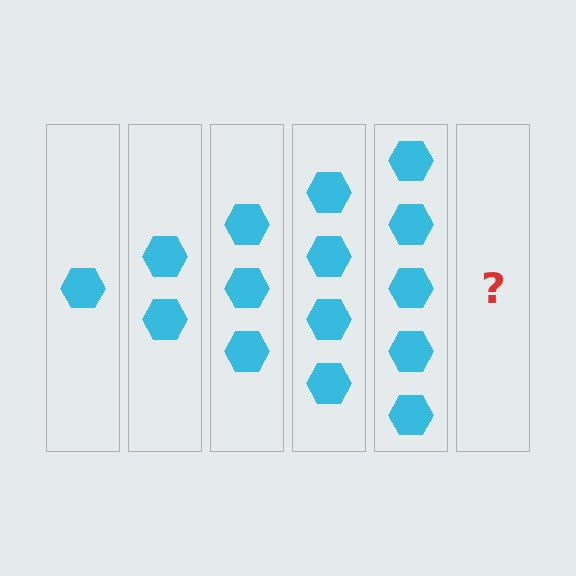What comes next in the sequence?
The next element should be 6 hexagons.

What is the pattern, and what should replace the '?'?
The pattern is that each step adds one more hexagon. The '?' should be 6 hexagons.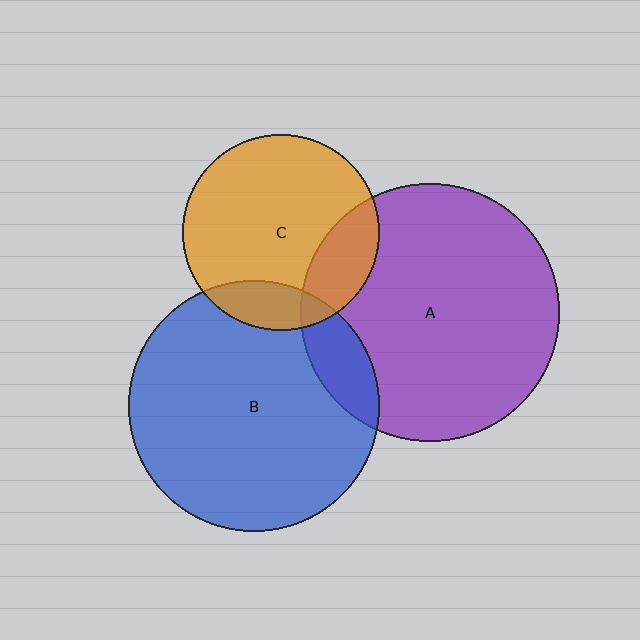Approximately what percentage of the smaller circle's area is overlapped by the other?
Approximately 10%.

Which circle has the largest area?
Circle A (purple).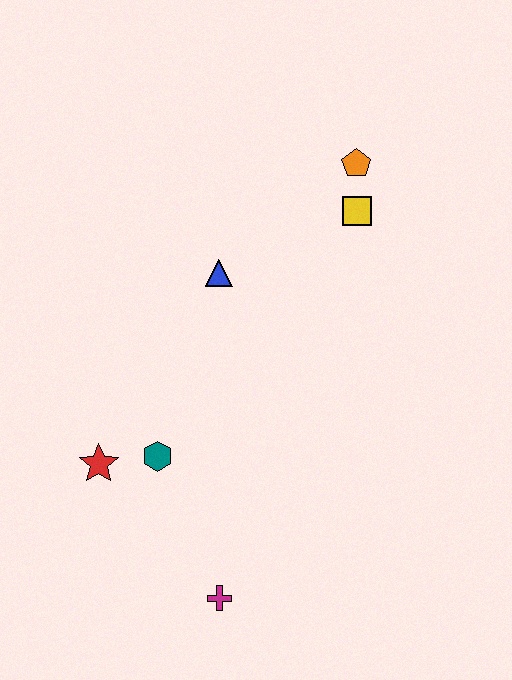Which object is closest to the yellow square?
The orange pentagon is closest to the yellow square.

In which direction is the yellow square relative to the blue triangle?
The yellow square is to the right of the blue triangle.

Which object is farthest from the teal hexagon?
The orange pentagon is farthest from the teal hexagon.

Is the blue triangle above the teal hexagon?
Yes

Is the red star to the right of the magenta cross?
No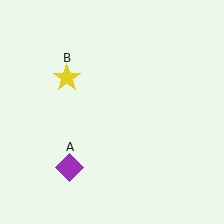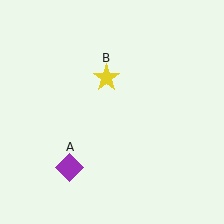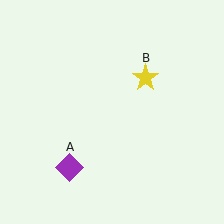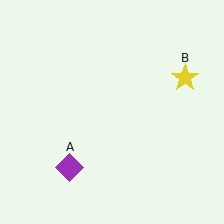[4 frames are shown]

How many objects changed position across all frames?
1 object changed position: yellow star (object B).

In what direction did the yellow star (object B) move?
The yellow star (object B) moved right.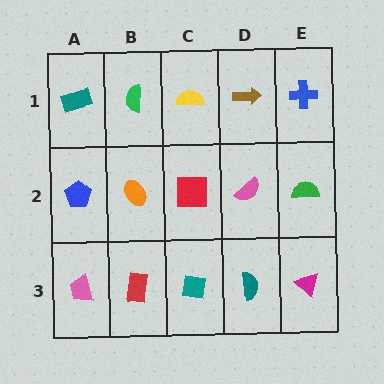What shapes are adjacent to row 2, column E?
A blue cross (row 1, column E), a magenta triangle (row 3, column E), a pink semicircle (row 2, column D).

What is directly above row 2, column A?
A teal rectangle.